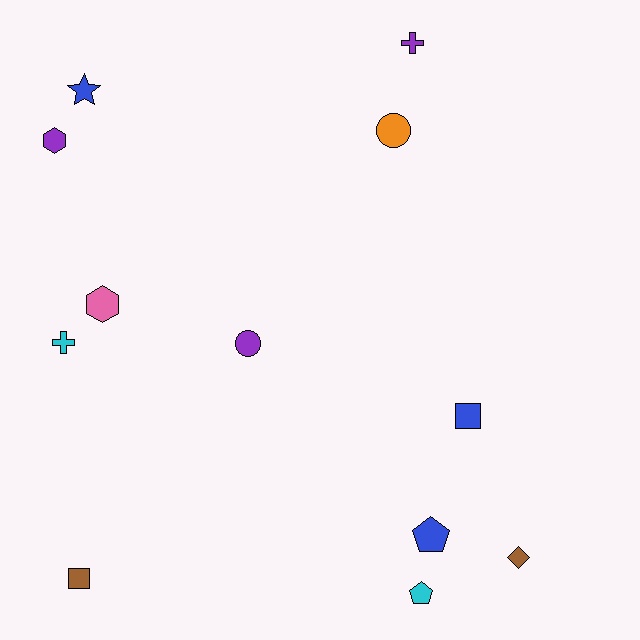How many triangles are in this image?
There are no triangles.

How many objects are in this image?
There are 12 objects.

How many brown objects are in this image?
There are 2 brown objects.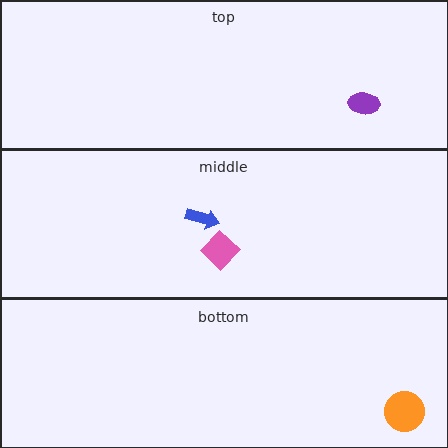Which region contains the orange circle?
The bottom region.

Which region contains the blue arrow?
The middle region.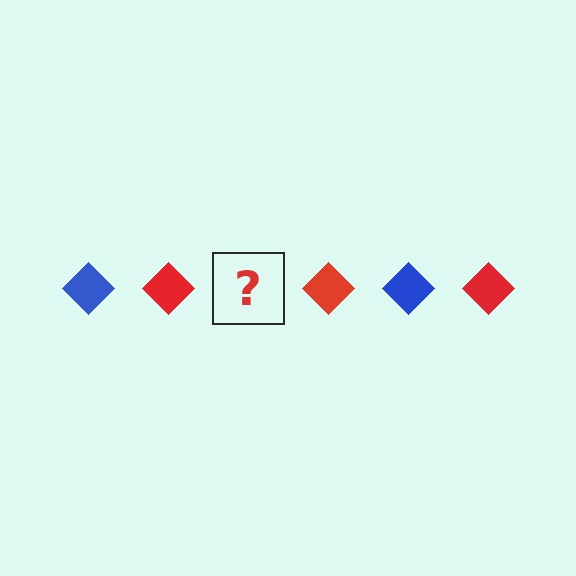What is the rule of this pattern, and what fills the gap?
The rule is that the pattern cycles through blue, red diamonds. The gap should be filled with a blue diamond.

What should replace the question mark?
The question mark should be replaced with a blue diamond.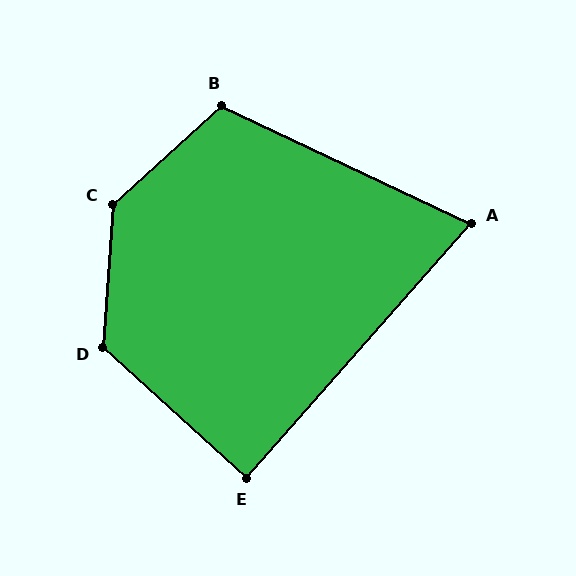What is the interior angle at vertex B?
Approximately 112 degrees (obtuse).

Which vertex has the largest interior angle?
C, at approximately 136 degrees.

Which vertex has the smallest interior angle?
A, at approximately 74 degrees.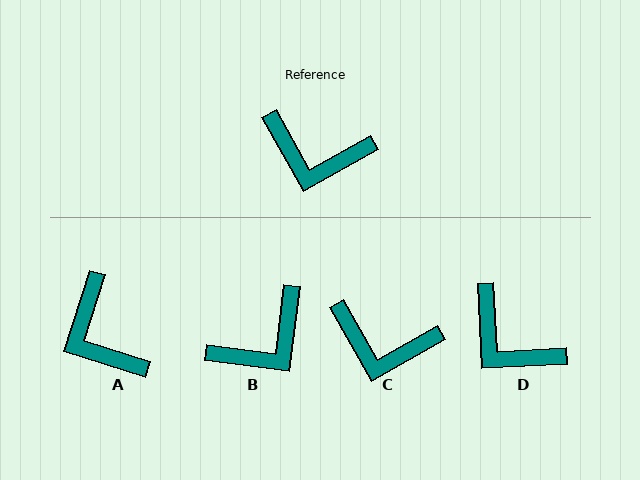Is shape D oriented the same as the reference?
No, it is off by about 26 degrees.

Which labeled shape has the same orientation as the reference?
C.